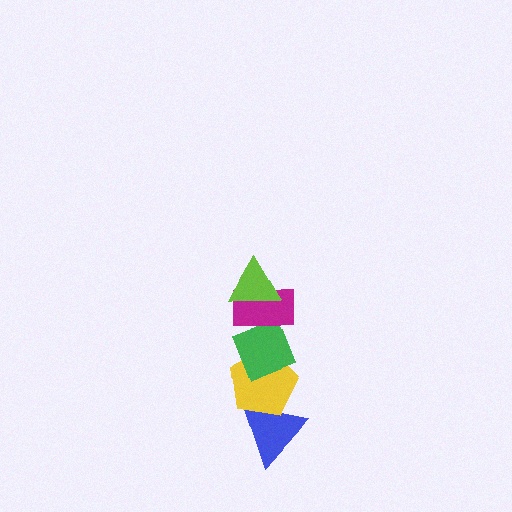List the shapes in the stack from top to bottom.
From top to bottom: the lime triangle, the magenta rectangle, the green diamond, the yellow pentagon, the blue triangle.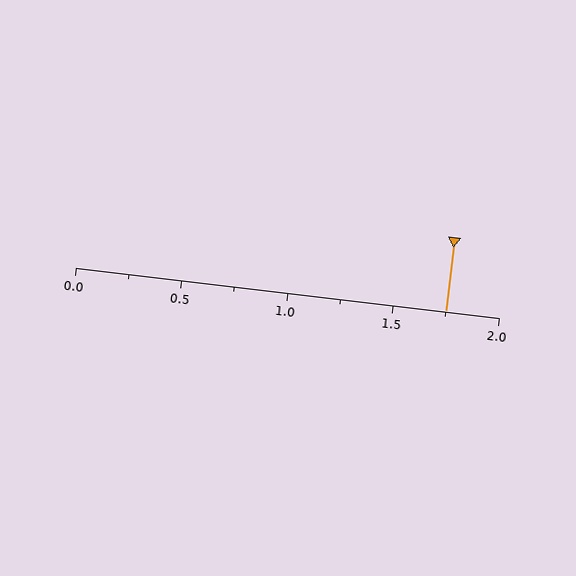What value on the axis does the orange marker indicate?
The marker indicates approximately 1.75.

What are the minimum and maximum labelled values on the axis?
The axis runs from 0.0 to 2.0.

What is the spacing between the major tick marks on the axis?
The major ticks are spaced 0.5 apart.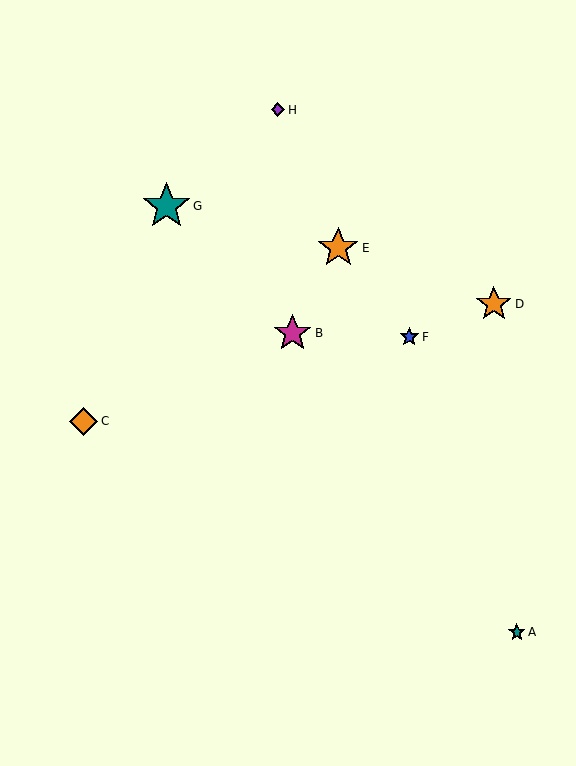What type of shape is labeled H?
Shape H is a purple diamond.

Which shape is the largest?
The teal star (labeled G) is the largest.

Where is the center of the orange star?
The center of the orange star is at (338, 248).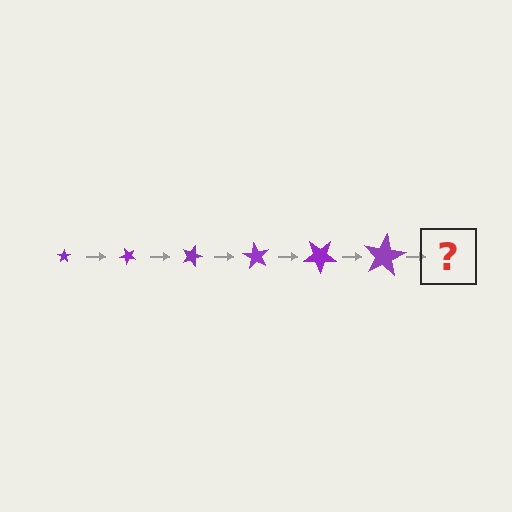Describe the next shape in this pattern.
It should be a star, larger than the previous one and rotated 270 degrees from the start.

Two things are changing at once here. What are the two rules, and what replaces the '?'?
The two rules are that the star grows larger each step and it rotates 45 degrees each step. The '?' should be a star, larger than the previous one and rotated 270 degrees from the start.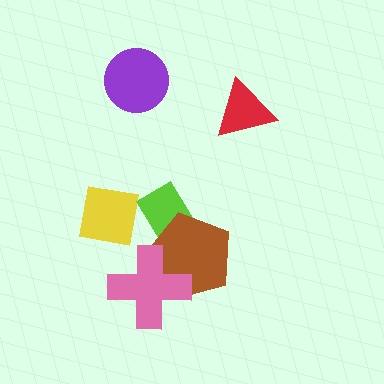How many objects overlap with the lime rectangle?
1 object overlaps with the lime rectangle.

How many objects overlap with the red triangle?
0 objects overlap with the red triangle.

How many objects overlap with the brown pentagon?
2 objects overlap with the brown pentagon.